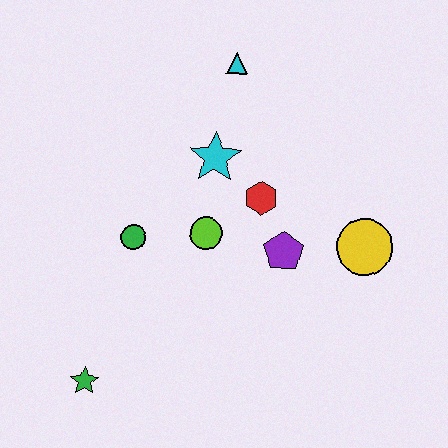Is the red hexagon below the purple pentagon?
No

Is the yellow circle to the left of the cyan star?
No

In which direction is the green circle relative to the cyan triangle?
The green circle is below the cyan triangle.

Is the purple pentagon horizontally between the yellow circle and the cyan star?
Yes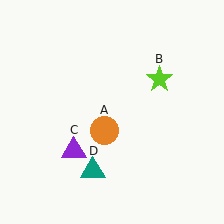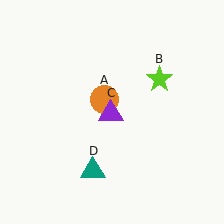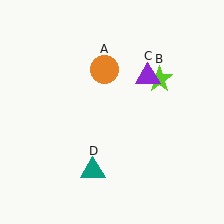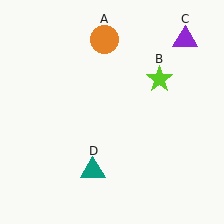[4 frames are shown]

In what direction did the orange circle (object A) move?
The orange circle (object A) moved up.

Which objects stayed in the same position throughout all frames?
Lime star (object B) and teal triangle (object D) remained stationary.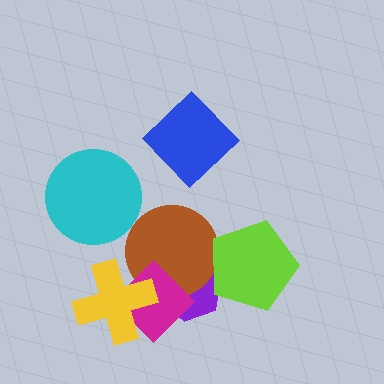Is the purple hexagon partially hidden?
Yes, it is partially covered by another shape.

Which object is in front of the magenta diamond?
The yellow cross is in front of the magenta diamond.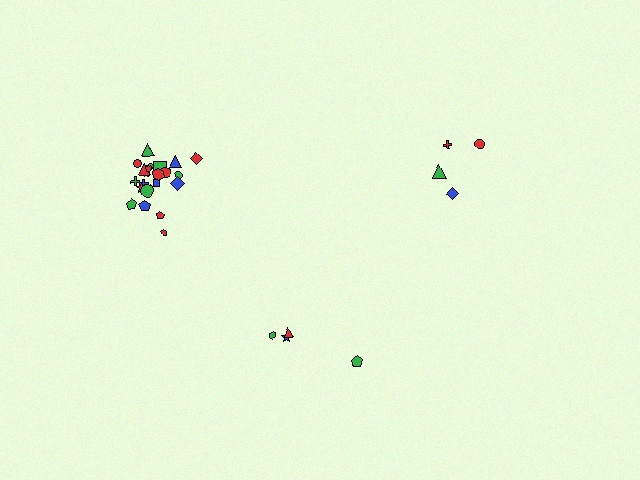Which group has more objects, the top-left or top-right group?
The top-left group.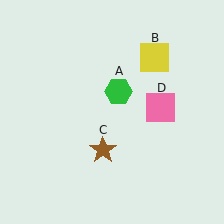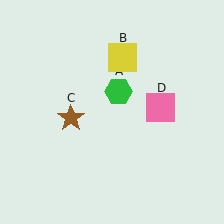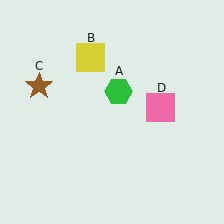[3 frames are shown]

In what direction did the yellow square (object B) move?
The yellow square (object B) moved left.